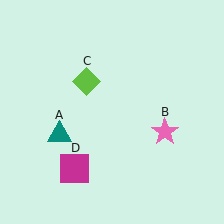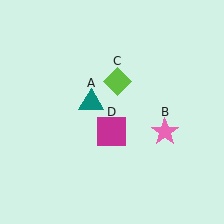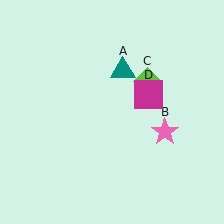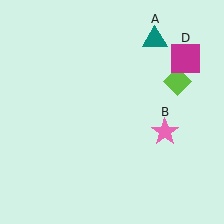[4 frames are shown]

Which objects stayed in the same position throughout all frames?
Pink star (object B) remained stationary.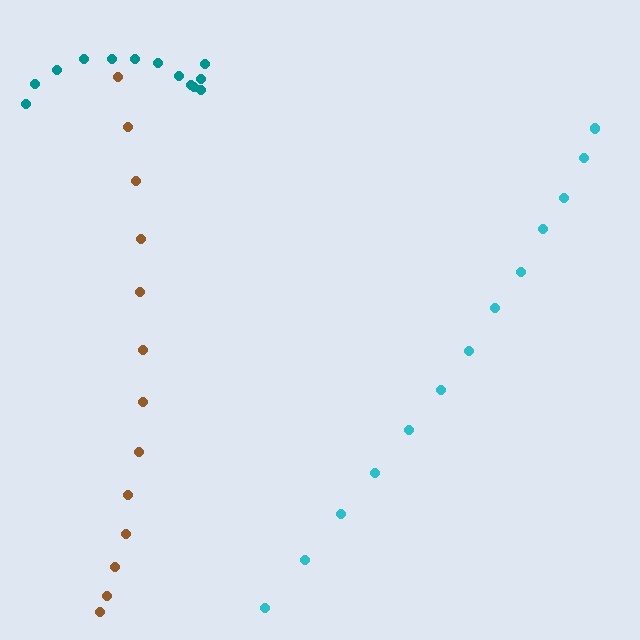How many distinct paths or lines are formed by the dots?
There are 3 distinct paths.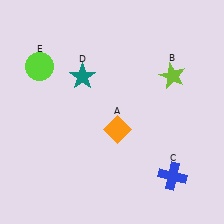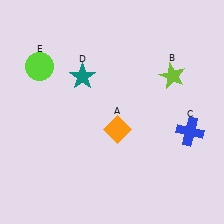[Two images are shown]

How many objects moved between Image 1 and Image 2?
1 object moved between the two images.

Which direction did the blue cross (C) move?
The blue cross (C) moved up.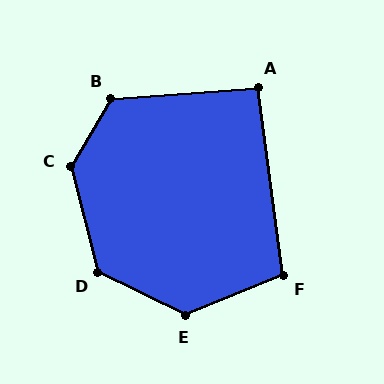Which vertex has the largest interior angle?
C, at approximately 135 degrees.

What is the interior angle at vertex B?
Approximately 125 degrees (obtuse).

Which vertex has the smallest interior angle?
A, at approximately 93 degrees.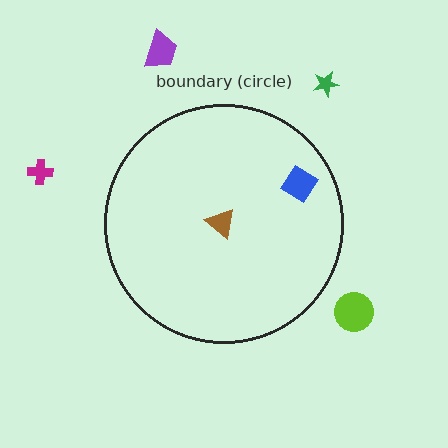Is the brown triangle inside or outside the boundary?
Inside.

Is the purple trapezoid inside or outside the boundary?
Outside.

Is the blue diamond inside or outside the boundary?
Inside.